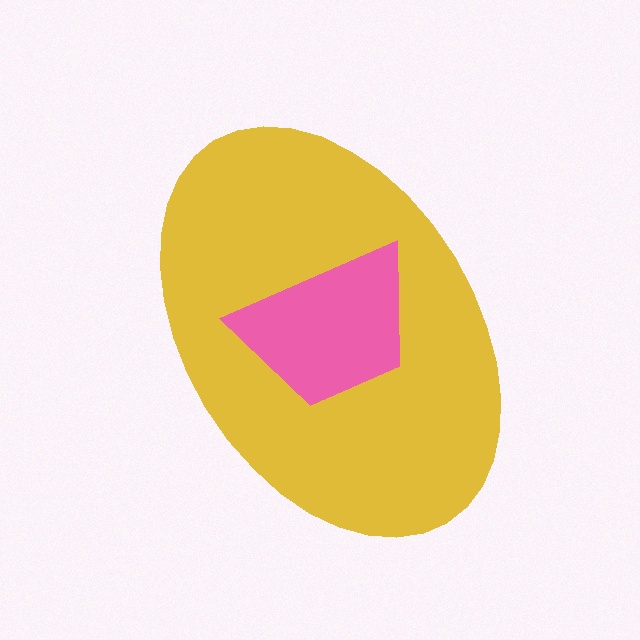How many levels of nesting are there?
2.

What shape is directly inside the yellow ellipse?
The pink trapezoid.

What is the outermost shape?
The yellow ellipse.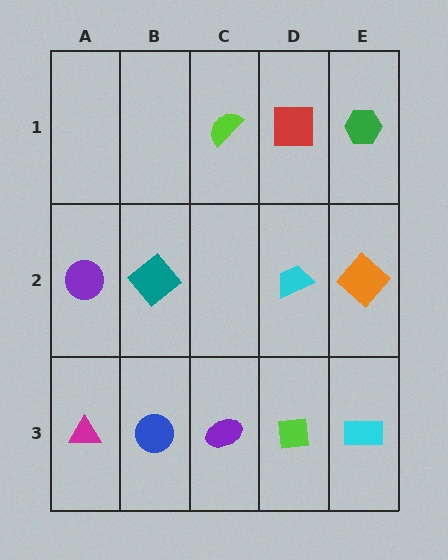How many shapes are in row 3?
5 shapes.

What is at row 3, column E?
A cyan rectangle.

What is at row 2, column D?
A cyan trapezoid.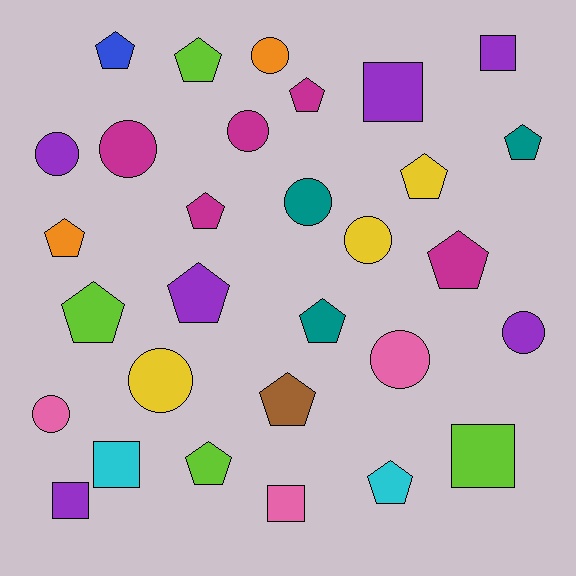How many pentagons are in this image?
There are 14 pentagons.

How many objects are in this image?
There are 30 objects.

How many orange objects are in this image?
There are 2 orange objects.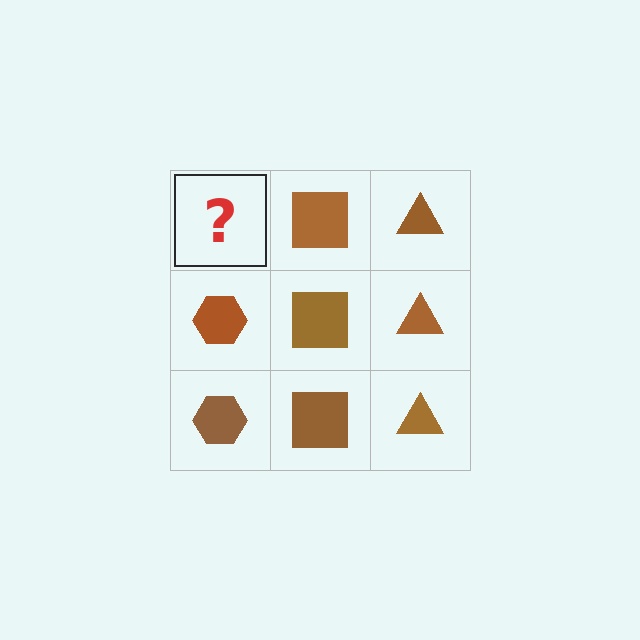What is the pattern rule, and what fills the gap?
The rule is that each column has a consistent shape. The gap should be filled with a brown hexagon.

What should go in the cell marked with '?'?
The missing cell should contain a brown hexagon.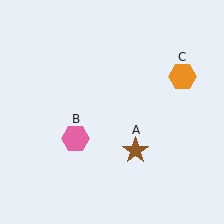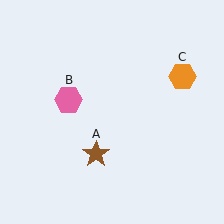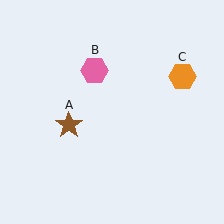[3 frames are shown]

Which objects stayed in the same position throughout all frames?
Orange hexagon (object C) remained stationary.